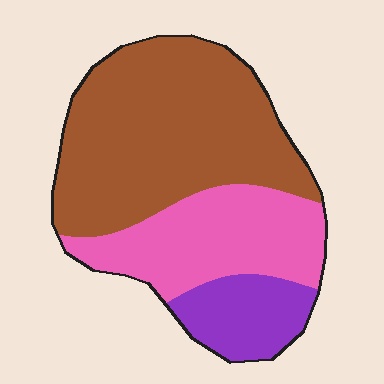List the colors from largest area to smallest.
From largest to smallest: brown, pink, purple.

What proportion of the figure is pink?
Pink covers 30% of the figure.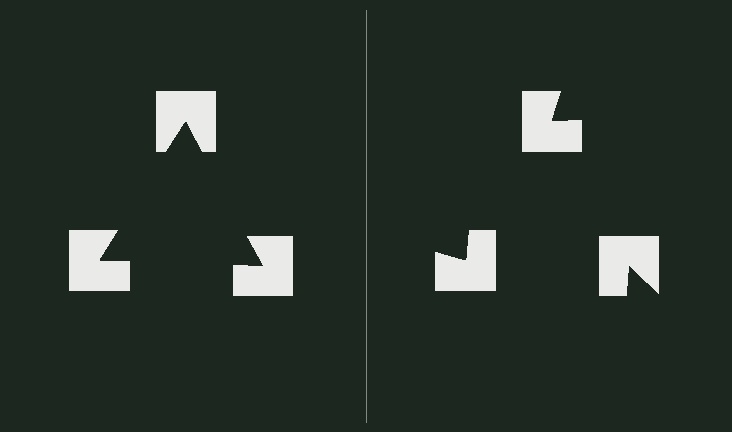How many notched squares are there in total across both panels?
6 — 3 on each side.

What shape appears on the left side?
An illusory triangle.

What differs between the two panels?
The notched squares are positioned identically on both sides; only the wedge orientations differ. On the left they align to a triangle; on the right they are misaligned.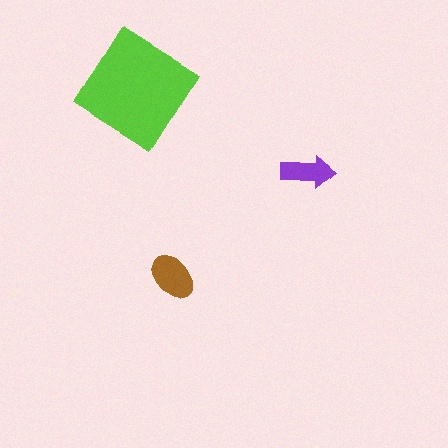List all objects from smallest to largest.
The purple arrow, the brown ellipse, the lime diamond.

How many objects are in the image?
There are 3 objects in the image.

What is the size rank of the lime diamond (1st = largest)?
1st.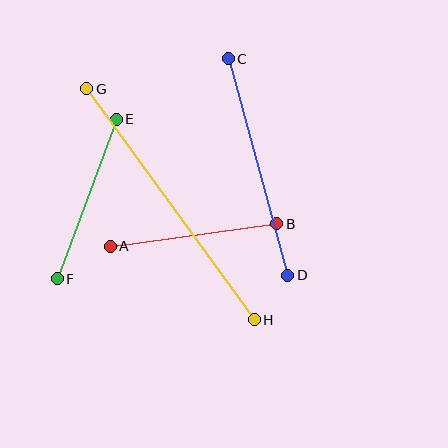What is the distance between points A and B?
The distance is approximately 168 pixels.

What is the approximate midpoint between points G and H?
The midpoint is at approximately (171, 204) pixels.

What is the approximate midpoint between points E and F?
The midpoint is at approximately (87, 199) pixels.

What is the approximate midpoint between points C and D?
The midpoint is at approximately (258, 167) pixels.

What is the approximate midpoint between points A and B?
The midpoint is at approximately (193, 235) pixels.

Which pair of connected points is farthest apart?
Points G and H are farthest apart.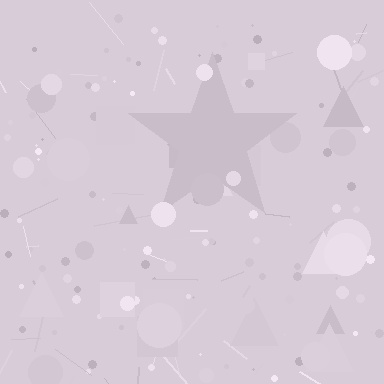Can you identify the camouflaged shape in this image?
The camouflaged shape is a star.